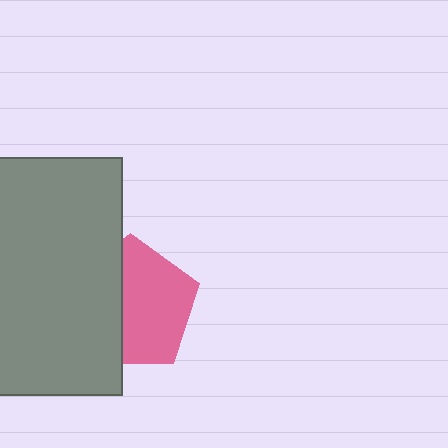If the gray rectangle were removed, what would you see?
You would see the complete pink pentagon.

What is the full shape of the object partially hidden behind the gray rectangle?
The partially hidden object is a pink pentagon.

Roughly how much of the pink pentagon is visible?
About half of it is visible (roughly 58%).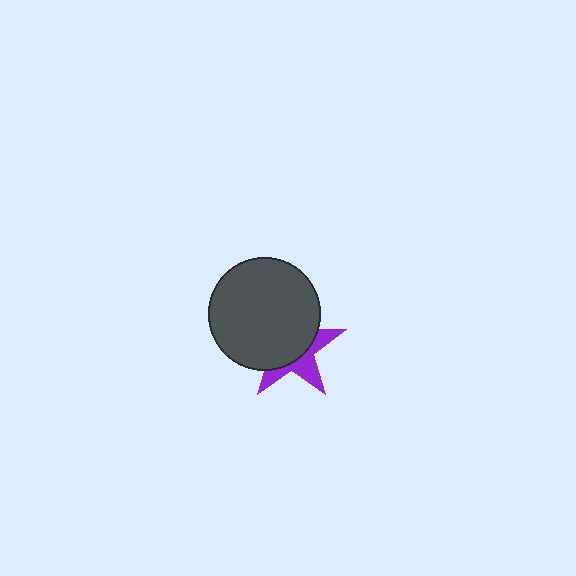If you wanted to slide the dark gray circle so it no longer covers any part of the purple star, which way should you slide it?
Slide it toward the upper-left — that is the most direct way to separate the two shapes.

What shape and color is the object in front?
The object in front is a dark gray circle.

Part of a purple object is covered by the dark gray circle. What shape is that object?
It is a star.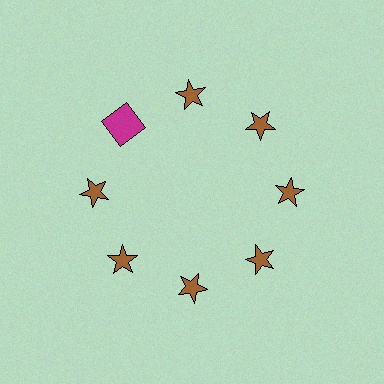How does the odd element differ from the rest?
It differs in both color (magenta instead of brown) and shape (square instead of star).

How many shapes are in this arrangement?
There are 8 shapes arranged in a ring pattern.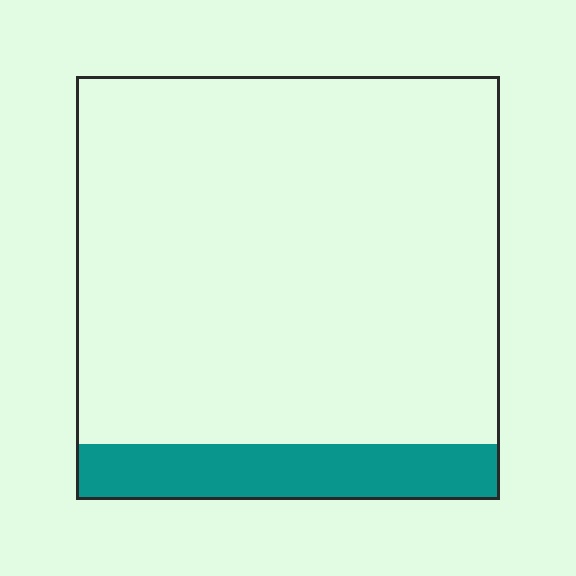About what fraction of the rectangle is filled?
About one eighth (1/8).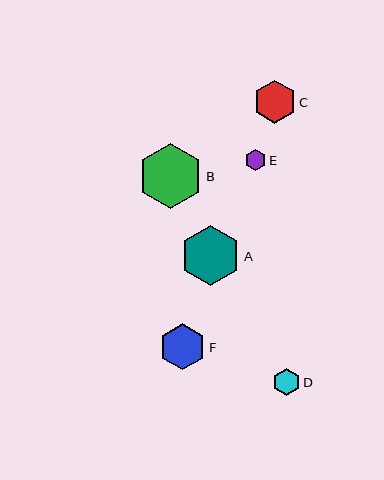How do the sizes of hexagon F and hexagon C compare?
Hexagon F and hexagon C are approximately the same size.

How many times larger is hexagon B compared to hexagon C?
Hexagon B is approximately 1.5 times the size of hexagon C.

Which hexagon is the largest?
Hexagon B is the largest with a size of approximately 65 pixels.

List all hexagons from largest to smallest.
From largest to smallest: B, A, F, C, D, E.